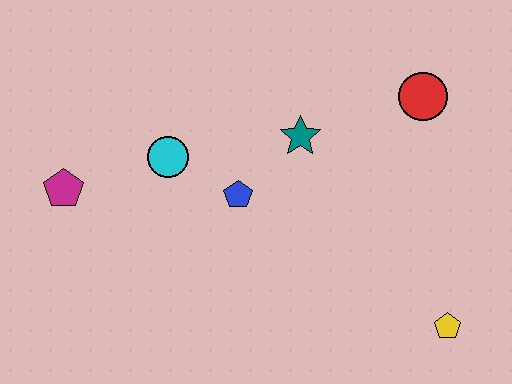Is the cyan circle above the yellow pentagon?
Yes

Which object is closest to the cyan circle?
The blue pentagon is closest to the cyan circle.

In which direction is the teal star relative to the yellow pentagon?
The teal star is above the yellow pentagon.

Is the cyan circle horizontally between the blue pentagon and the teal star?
No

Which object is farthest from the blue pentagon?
The yellow pentagon is farthest from the blue pentagon.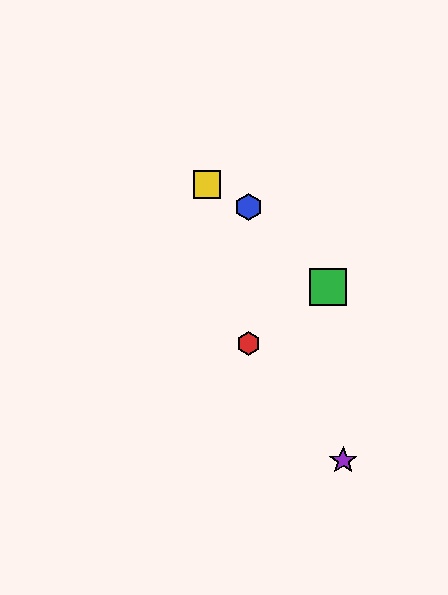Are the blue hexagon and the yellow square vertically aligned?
No, the blue hexagon is at x≈248 and the yellow square is at x≈207.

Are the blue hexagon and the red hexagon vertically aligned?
Yes, both are at x≈248.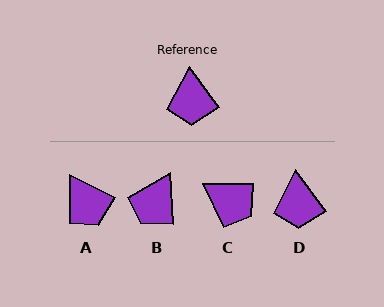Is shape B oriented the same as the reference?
No, it is off by about 33 degrees.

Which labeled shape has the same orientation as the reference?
D.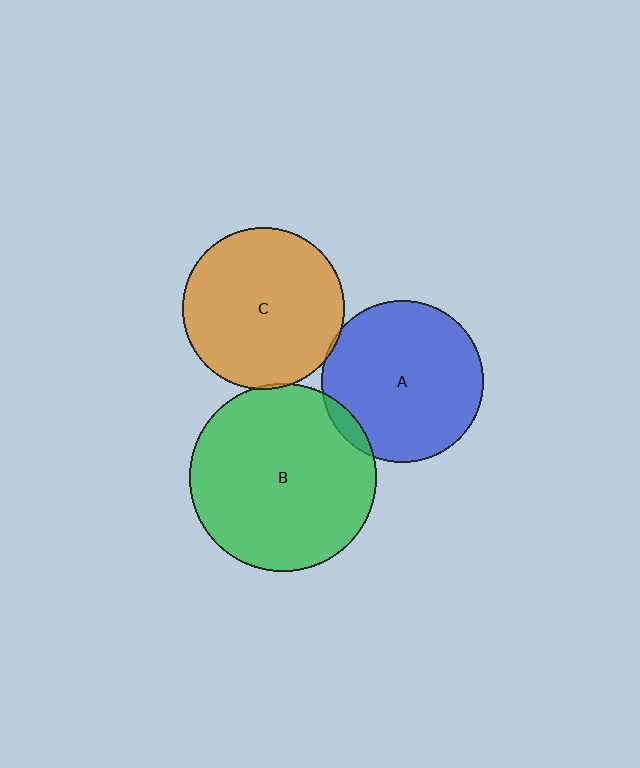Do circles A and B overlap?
Yes.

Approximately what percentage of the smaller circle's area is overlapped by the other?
Approximately 5%.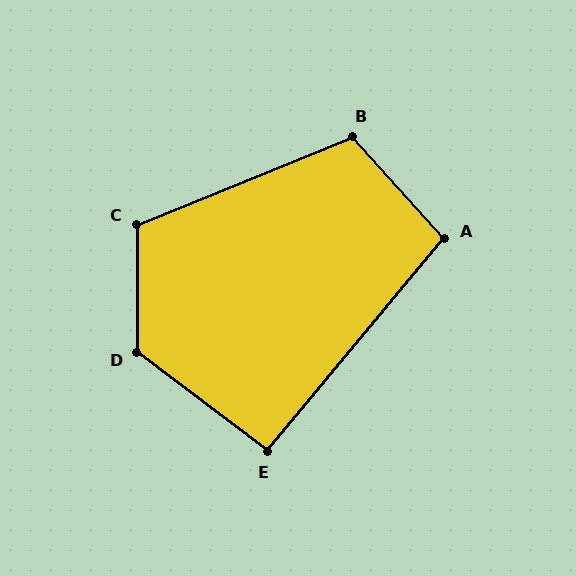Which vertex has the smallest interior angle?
E, at approximately 93 degrees.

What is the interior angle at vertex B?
Approximately 110 degrees (obtuse).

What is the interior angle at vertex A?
Approximately 98 degrees (obtuse).